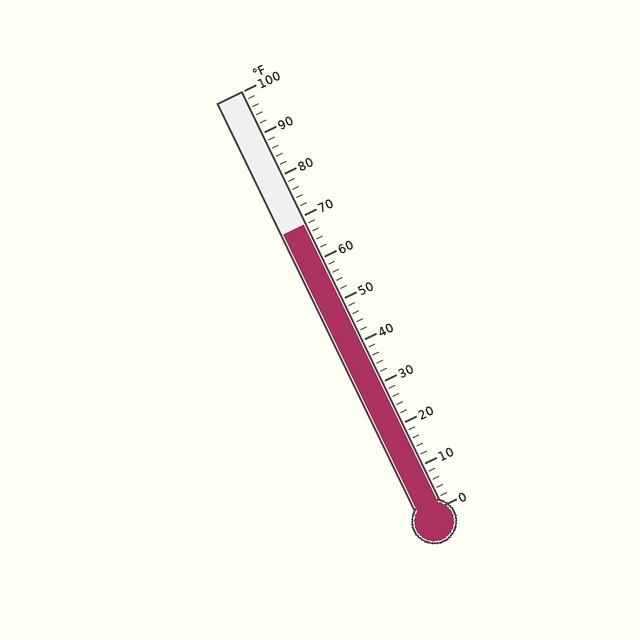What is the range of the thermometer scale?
The thermometer scale ranges from 0°F to 100°F.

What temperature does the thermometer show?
The thermometer shows approximately 68°F.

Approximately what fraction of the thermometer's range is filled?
The thermometer is filled to approximately 70% of its range.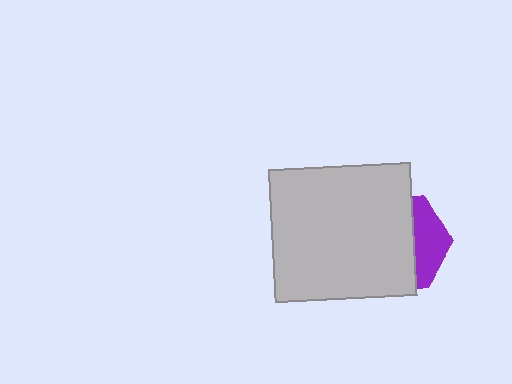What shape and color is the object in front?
The object in front is a light gray rectangle.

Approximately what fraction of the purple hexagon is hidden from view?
Roughly 68% of the purple hexagon is hidden behind the light gray rectangle.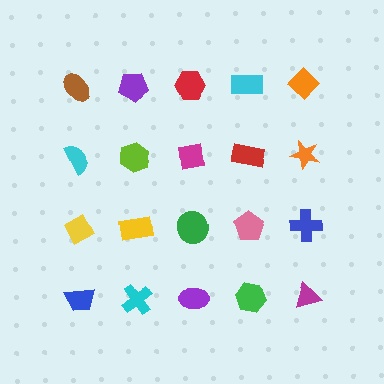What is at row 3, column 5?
A blue cross.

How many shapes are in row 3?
5 shapes.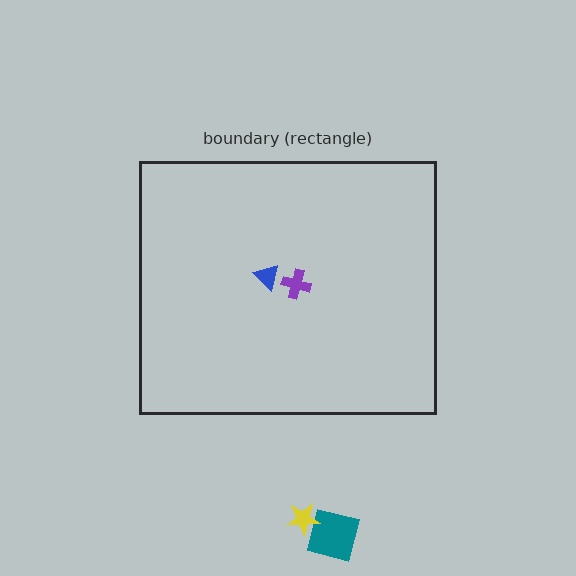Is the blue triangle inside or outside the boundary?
Inside.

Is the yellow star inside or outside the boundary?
Outside.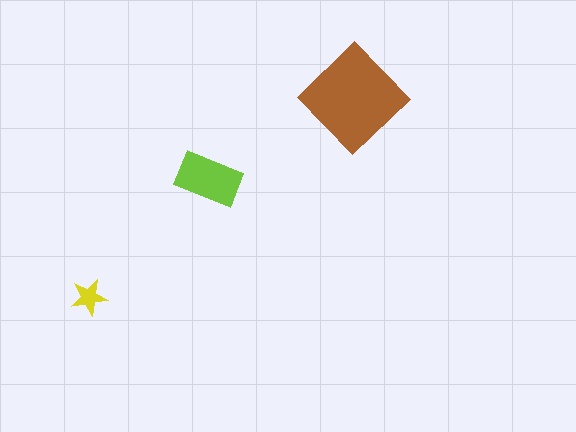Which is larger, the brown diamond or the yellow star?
The brown diamond.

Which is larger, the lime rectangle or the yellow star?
The lime rectangle.